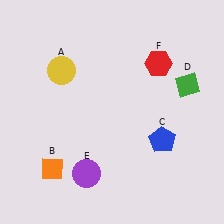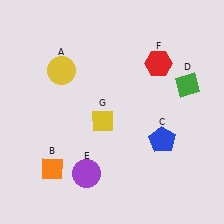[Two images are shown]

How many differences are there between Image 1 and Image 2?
There is 1 difference between the two images.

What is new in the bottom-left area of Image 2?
A yellow diamond (G) was added in the bottom-left area of Image 2.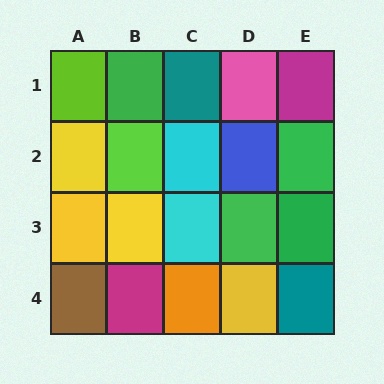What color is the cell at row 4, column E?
Teal.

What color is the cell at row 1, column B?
Green.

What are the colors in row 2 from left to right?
Yellow, lime, cyan, blue, green.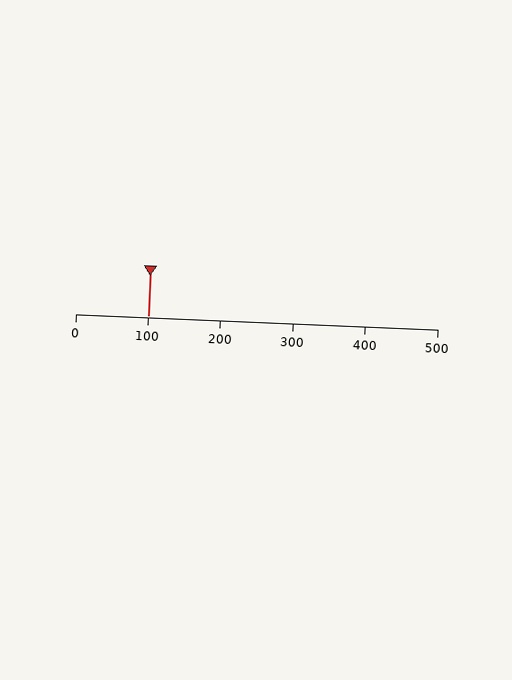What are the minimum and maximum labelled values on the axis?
The axis runs from 0 to 500.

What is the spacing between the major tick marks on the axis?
The major ticks are spaced 100 apart.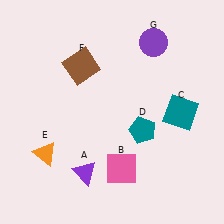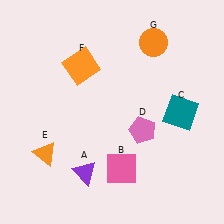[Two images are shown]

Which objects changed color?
D changed from teal to pink. F changed from brown to orange. G changed from purple to orange.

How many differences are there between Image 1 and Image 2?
There are 3 differences between the two images.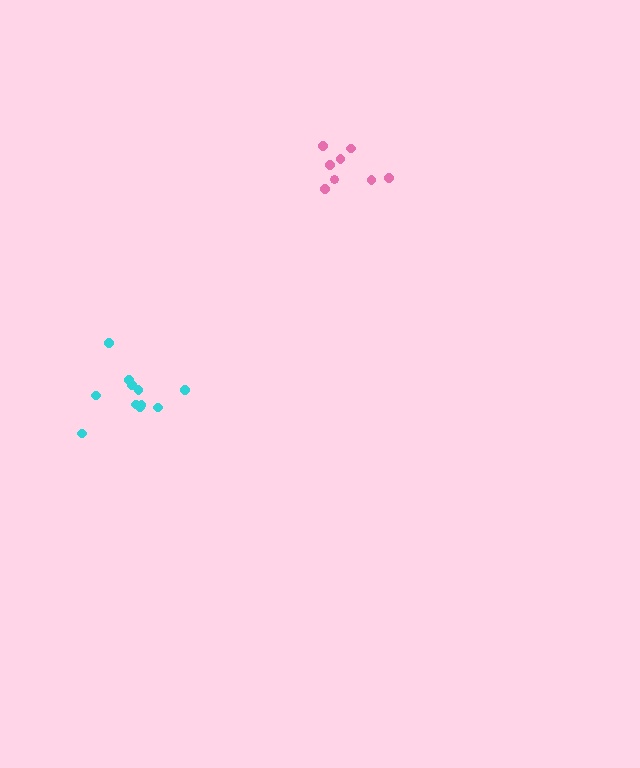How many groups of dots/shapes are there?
There are 2 groups.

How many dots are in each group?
Group 1: 8 dots, Group 2: 11 dots (19 total).